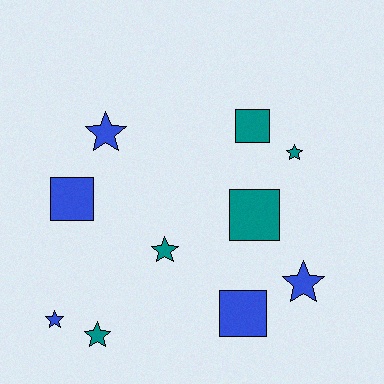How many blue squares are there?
There are 2 blue squares.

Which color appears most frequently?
Teal, with 5 objects.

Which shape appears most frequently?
Star, with 6 objects.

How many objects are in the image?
There are 10 objects.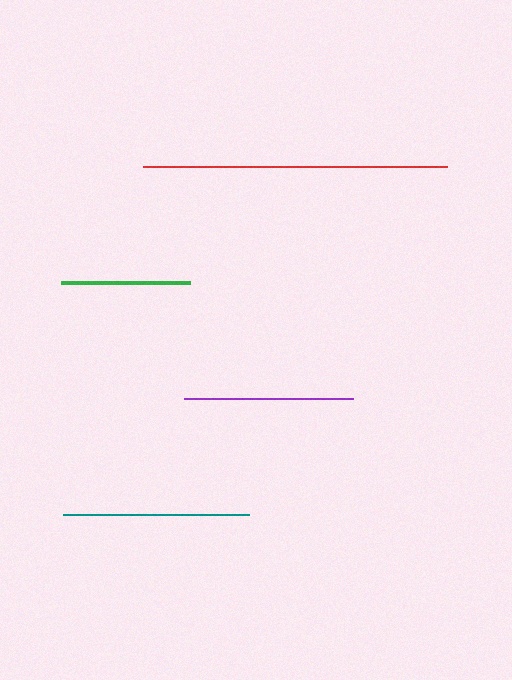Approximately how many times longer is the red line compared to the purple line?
The red line is approximately 1.8 times the length of the purple line.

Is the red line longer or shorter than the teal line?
The red line is longer than the teal line.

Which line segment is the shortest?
The green line is the shortest at approximately 129 pixels.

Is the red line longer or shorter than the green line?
The red line is longer than the green line.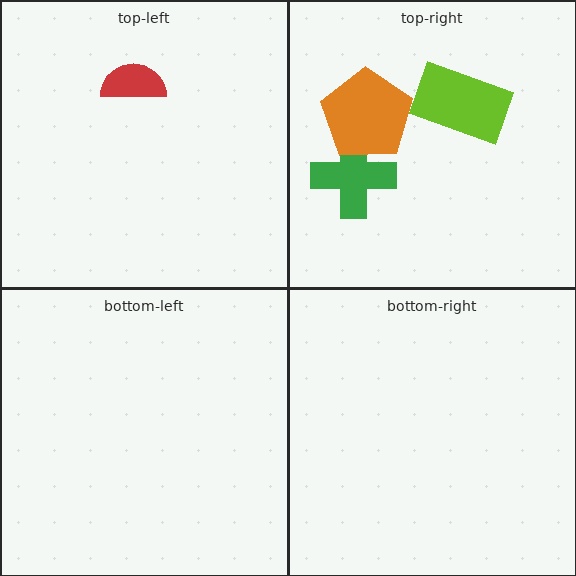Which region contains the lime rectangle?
The top-right region.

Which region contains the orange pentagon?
The top-right region.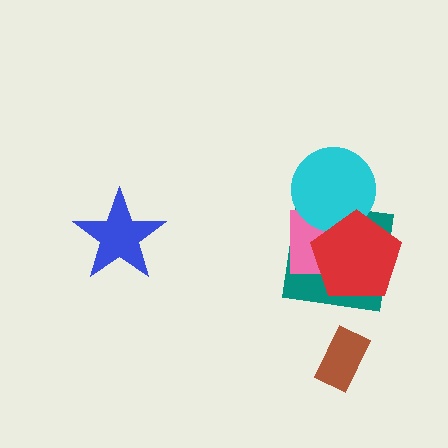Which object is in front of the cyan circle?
The red pentagon is in front of the cyan circle.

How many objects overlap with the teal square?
3 objects overlap with the teal square.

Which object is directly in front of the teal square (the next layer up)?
The pink square is directly in front of the teal square.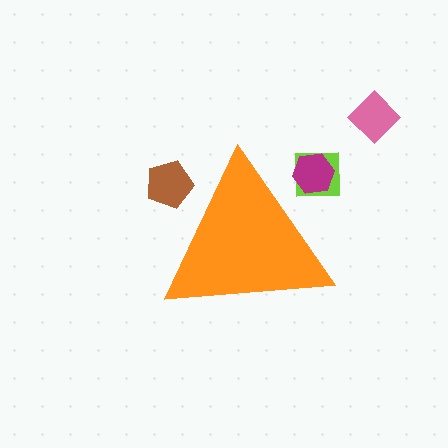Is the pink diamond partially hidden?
No, the pink diamond is fully visible.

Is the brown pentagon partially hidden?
Yes, the brown pentagon is partially hidden behind the orange triangle.